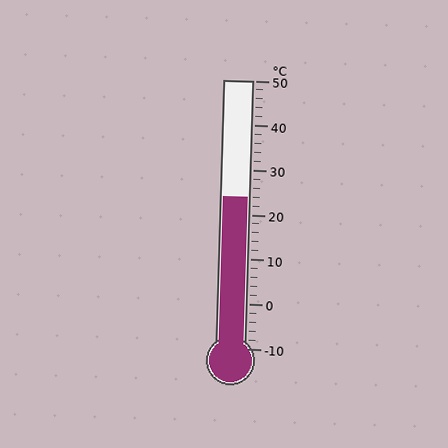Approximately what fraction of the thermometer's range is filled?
The thermometer is filled to approximately 55% of its range.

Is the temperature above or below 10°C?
The temperature is above 10°C.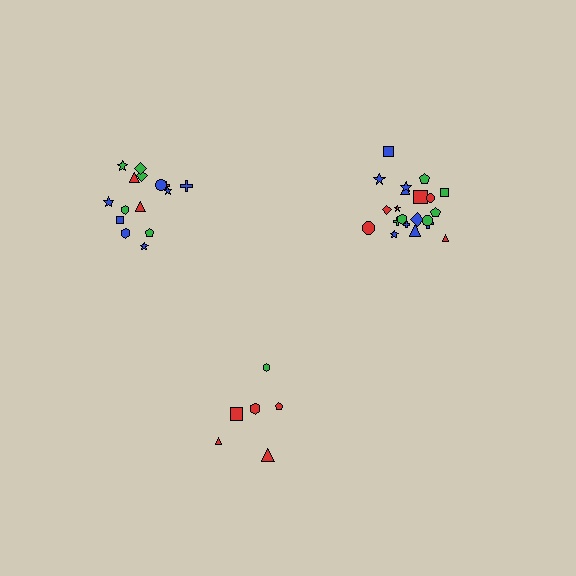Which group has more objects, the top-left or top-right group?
The top-right group.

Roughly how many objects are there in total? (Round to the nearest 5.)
Roughly 45 objects in total.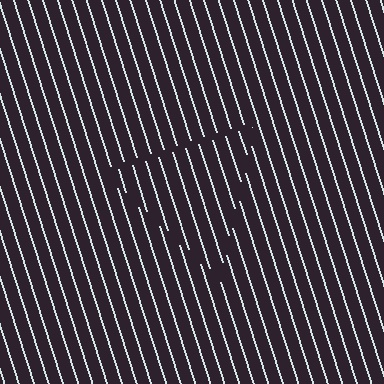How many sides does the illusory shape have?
3 sides — the line-ends trace a triangle.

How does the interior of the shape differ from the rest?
The interior of the shape contains the same grating, shifted by half a period — the contour is defined by the phase discontinuity where line-ends from the inner and outer gratings abut.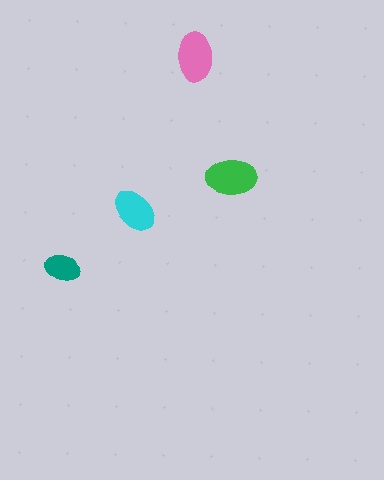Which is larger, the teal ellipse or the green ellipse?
The green one.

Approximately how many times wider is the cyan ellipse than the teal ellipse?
About 1.5 times wider.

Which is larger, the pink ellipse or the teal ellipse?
The pink one.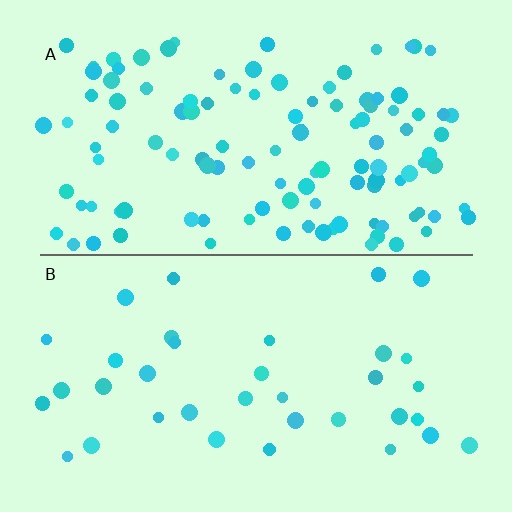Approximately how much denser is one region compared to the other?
Approximately 3.3× — region A over region B.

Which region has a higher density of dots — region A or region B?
A (the top).